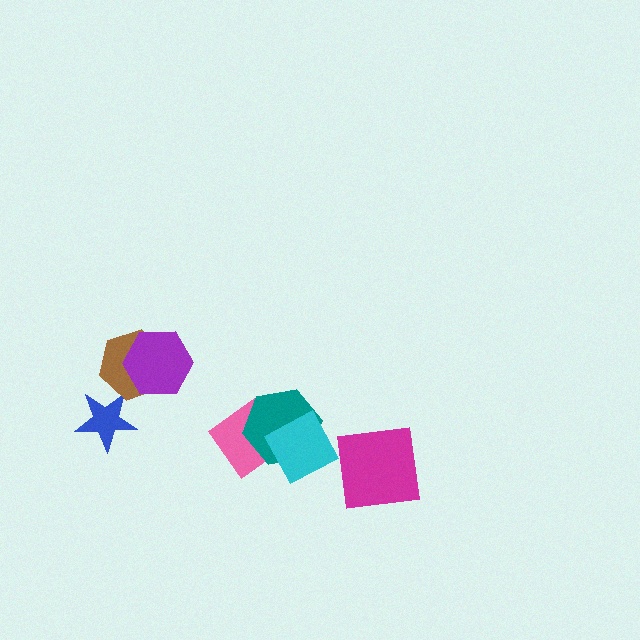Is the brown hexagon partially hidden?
Yes, it is partially covered by another shape.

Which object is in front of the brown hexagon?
The purple hexagon is in front of the brown hexagon.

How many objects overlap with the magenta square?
0 objects overlap with the magenta square.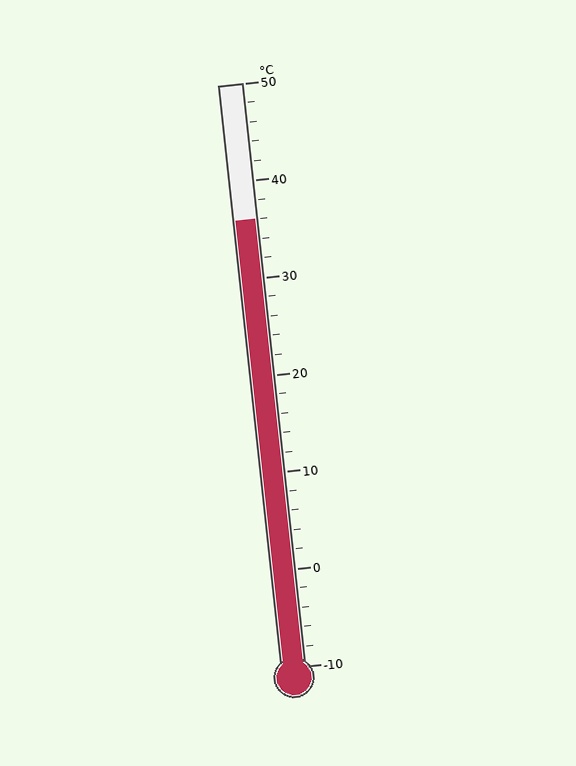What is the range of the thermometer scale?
The thermometer scale ranges from -10°C to 50°C.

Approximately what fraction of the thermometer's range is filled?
The thermometer is filled to approximately 75% of its range.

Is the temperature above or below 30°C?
The temperature is above 30°C.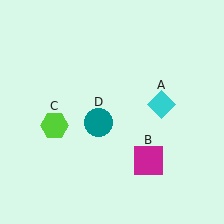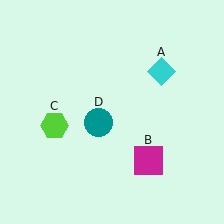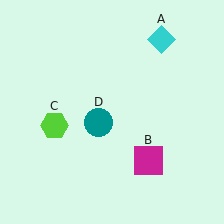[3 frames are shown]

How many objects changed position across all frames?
1 object changed position: cyan diamond (object A).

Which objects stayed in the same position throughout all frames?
Magenta square (object B) and lime hexagon (object C) and teal circle (object D) remained stationary.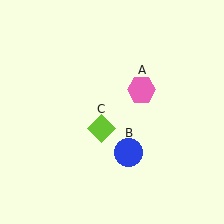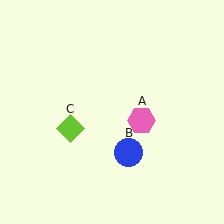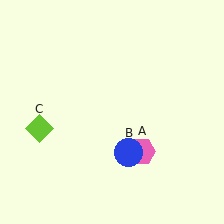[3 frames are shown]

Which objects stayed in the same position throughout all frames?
Blue circle (object B) remained stationary.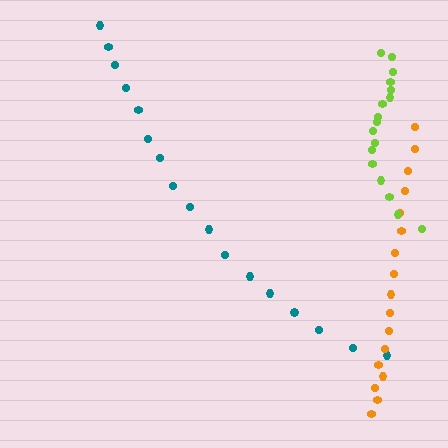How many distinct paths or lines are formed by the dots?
There are 3 distinct paths.